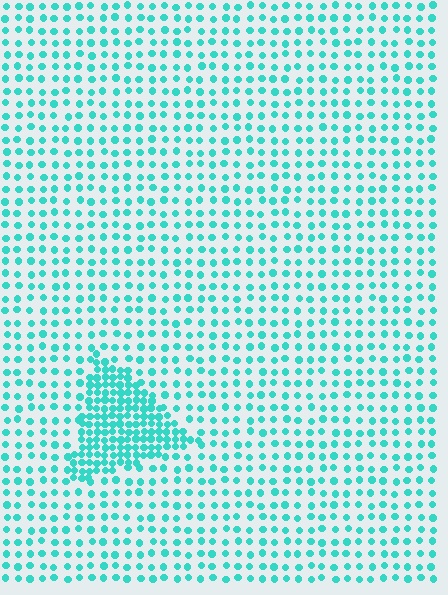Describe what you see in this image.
The image contains small cyan elements arranged at two different densities. A triangle-shaped region is visible where the elements are more densely packed than the surrounding area.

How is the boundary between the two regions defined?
The boundary is defined by a change in element density (approximately 2.4x ratio). All elements are the same color, size, and shape.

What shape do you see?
I see a triangle.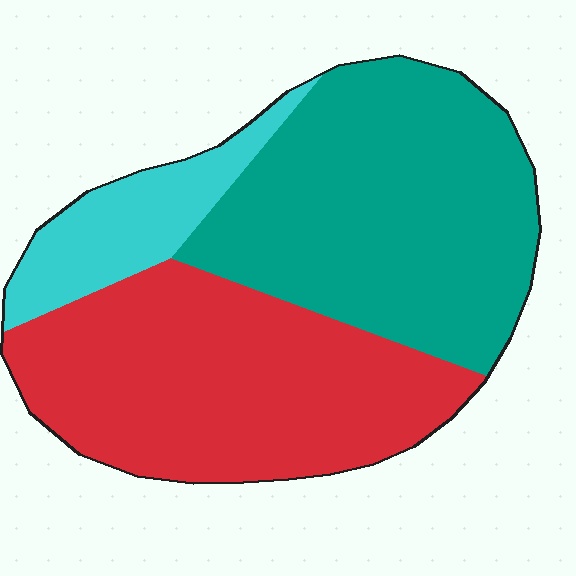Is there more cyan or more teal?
Teal.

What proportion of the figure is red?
Red covers roughly 40% of the figure.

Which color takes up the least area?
Cyan, at roughly 15%.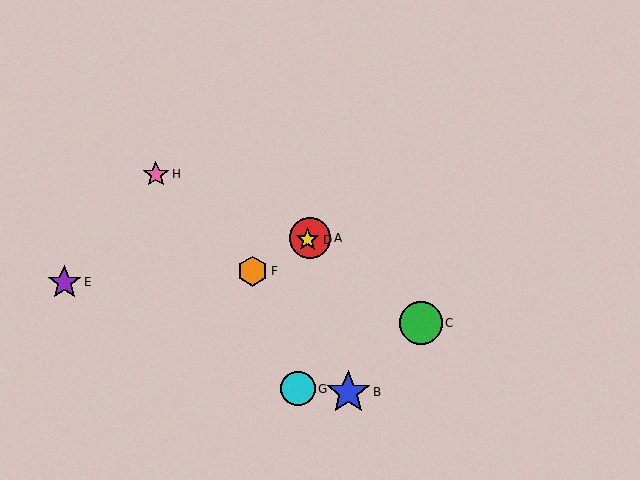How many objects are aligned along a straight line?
3 objects (A, D, F) are aligned along a straight line.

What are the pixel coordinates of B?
Object B is at (348, 392).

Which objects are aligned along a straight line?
Objects A, D, F are aligned along a straight line.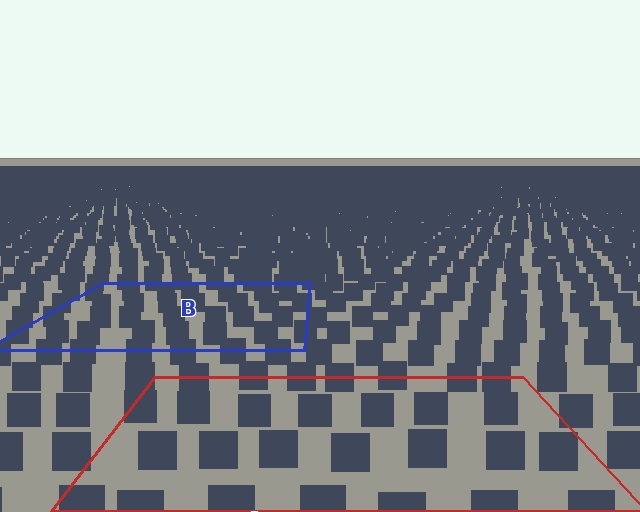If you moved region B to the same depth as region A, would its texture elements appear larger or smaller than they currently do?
They would appear larger. At a closer depth, the same texture elements are projected at a bigger on-screen size.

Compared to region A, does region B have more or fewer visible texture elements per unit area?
Region B has more texture elements per unit area — they are packed more densely because it is farther away.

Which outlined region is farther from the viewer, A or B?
Region B is farther from the viewer — the texture elements inside it appear smaller and more densely packed.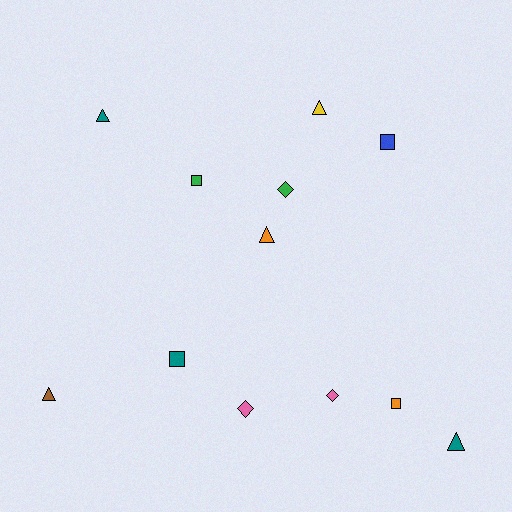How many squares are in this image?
There are 4 squares.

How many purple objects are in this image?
There are no purple objects.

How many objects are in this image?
There are 12 objects.